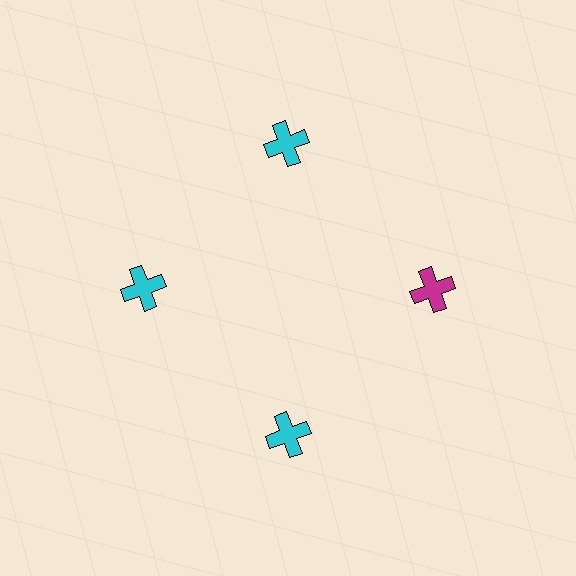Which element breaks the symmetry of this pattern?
The magenta cross at roughly the 3 o'clock position breaks the symmetry. All other shapes are cyan crosses.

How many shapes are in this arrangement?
There are 4 shapes arranged in a ring pattern.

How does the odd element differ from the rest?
It has a different color: magenta instead of cyan.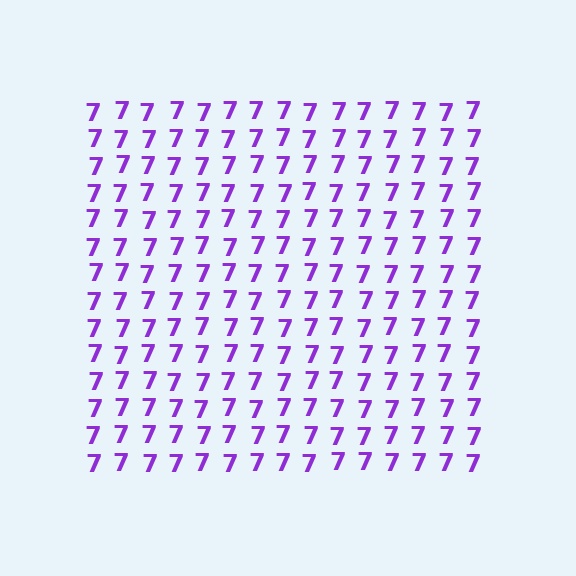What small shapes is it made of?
It is made of small digit 7's.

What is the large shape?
The large shape is a square.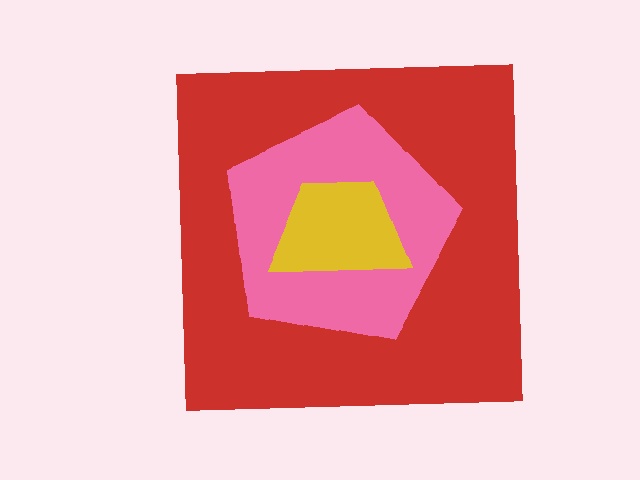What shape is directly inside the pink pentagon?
The yellow trapezoid.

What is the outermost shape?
The red square.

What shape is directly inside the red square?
The pink pentagon.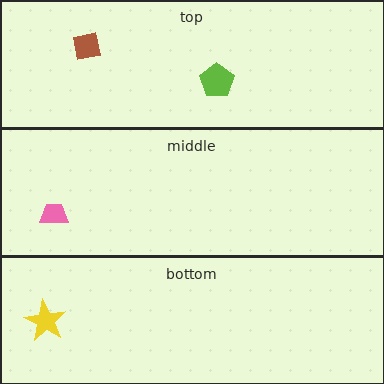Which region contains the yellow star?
The bottom region.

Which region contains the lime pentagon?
The top region.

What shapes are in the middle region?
The pink trapezoid.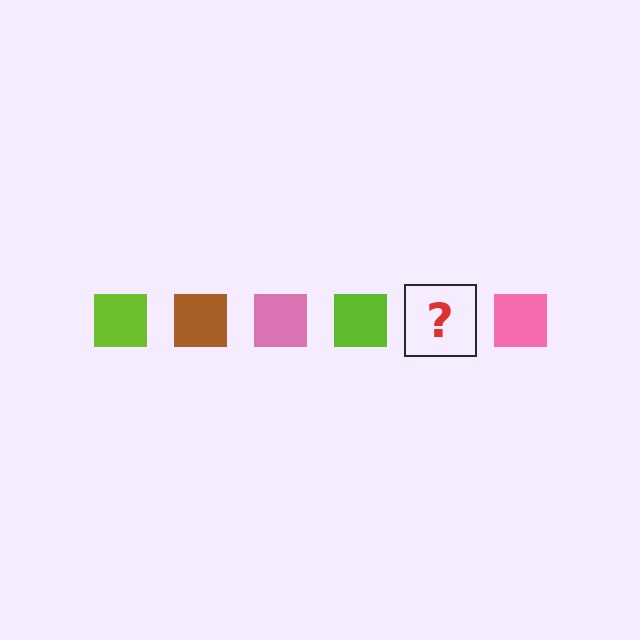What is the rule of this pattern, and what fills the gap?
The rule is that the pattern cycles through lime, brown, pink squares. The gap should be filled with a brown square.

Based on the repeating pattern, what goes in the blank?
The blank should be a brown square.